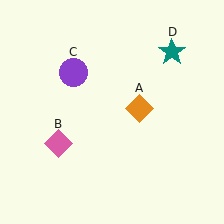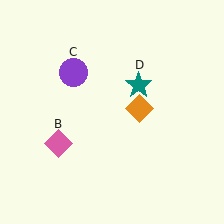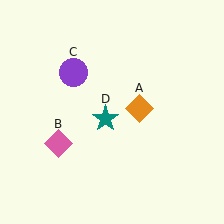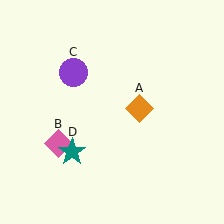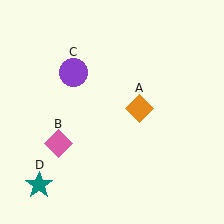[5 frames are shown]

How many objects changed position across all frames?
1 object changed position: teal star (object D).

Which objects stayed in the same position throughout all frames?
Orange diamond (object A) and pink diamond (object B) and purple circle (object C) remained stationary.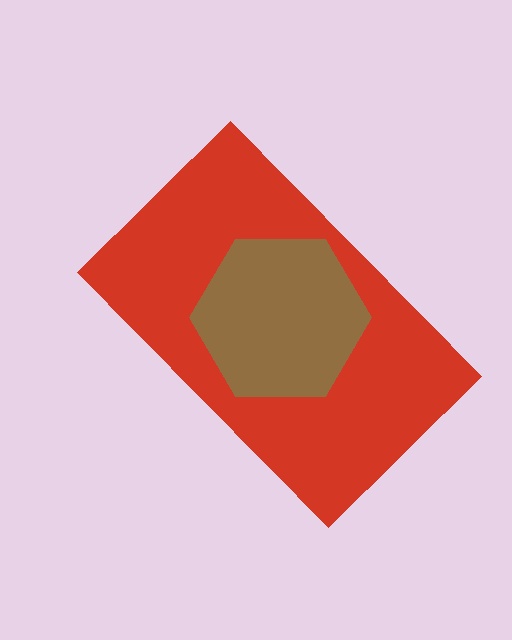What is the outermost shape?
The red rectangle.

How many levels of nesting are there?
2.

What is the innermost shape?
The brown hexagon.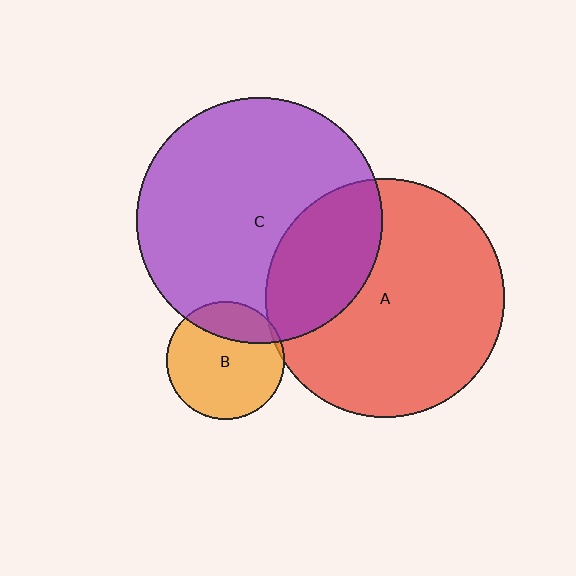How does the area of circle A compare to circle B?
Approximately 4.1 times.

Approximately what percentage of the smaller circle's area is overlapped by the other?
Approximately 25%.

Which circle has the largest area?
Circle C (purple).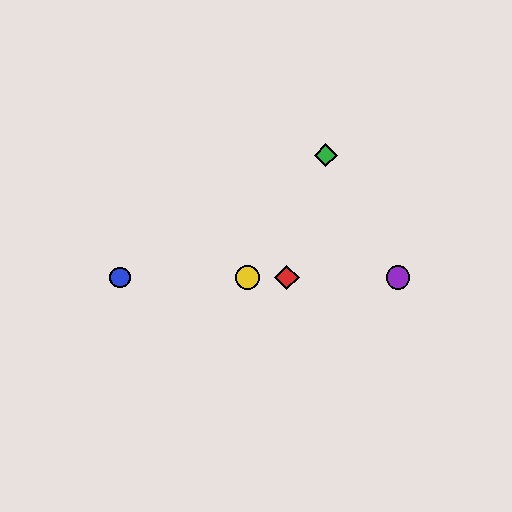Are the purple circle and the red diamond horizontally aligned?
Yes, both are at y≈277.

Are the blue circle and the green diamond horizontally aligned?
No, the blue circle is at y≈277 and the green diamond is at y≈155.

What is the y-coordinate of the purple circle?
The purple circle is at y≈277.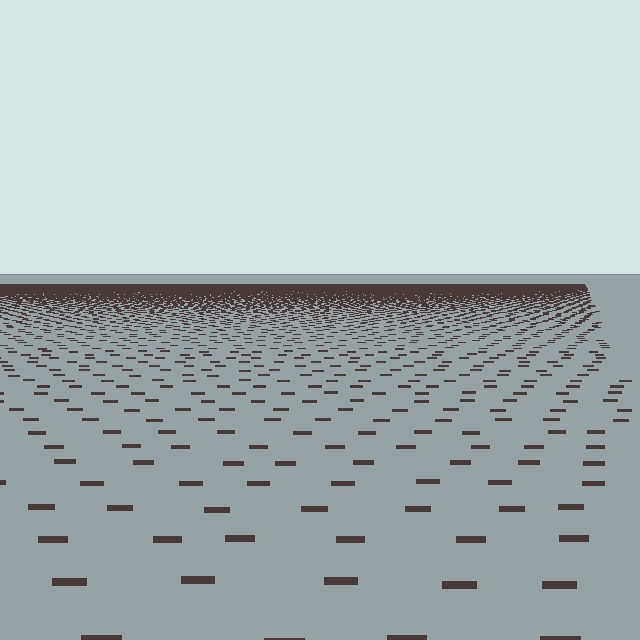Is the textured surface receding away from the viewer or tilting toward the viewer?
The surface is receding away from the viewer. Texture elements get smaller and denser toward the top.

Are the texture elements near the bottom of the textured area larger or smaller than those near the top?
Larger. Near the bottom, elements are closer to the viewer and appear at a bigger on-screen size.